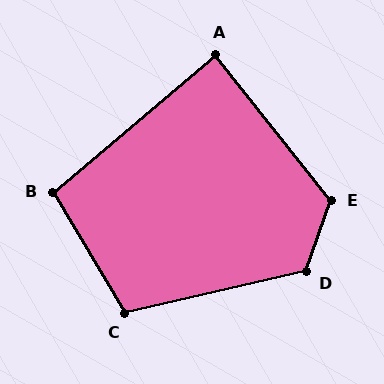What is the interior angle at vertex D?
Approximately 122 degrees (obtuse).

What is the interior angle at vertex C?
Approximately 107 degrees (obtuse).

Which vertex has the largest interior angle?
E, at approximately 123 degrees.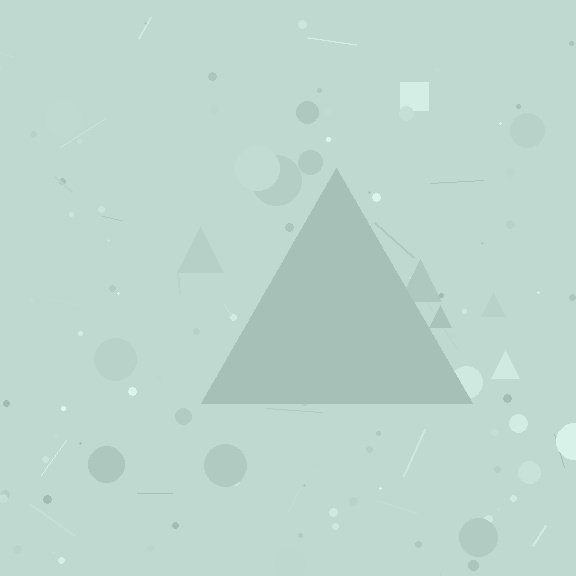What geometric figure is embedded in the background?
A triangle is embedded in the background.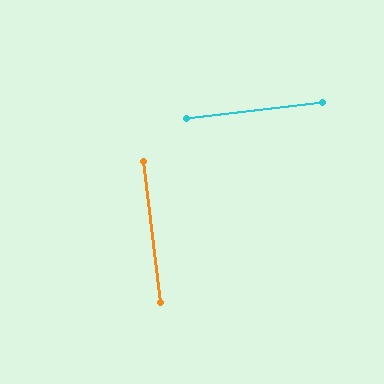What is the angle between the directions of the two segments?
Approximately 90 degrees.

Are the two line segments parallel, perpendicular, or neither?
Perpendicular — they meet at approximately 90°.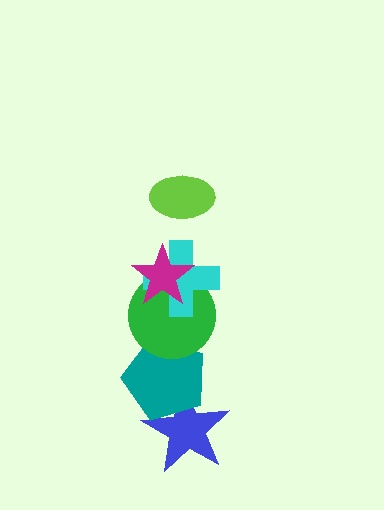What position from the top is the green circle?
The green circle is 4th from the top.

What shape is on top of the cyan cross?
The magenta star is on top of the cyan cross.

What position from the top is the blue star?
The blue star is 6th from the top.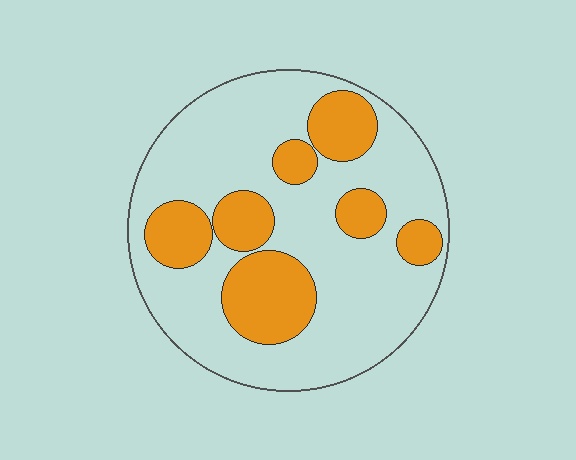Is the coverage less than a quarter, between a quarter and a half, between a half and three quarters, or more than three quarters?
Between a quarter and a half.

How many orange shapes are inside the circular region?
7.